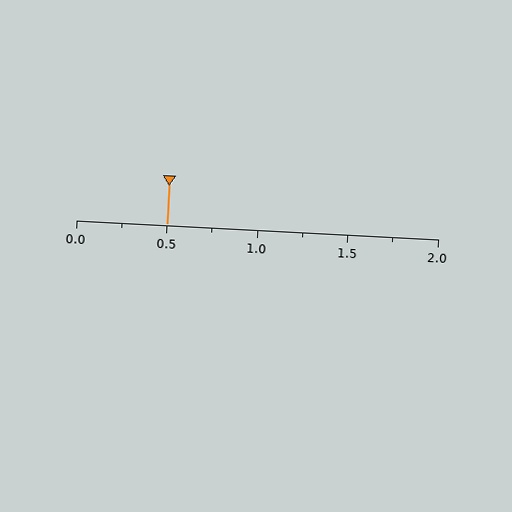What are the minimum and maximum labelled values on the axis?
The axis runs from 0.0 to 2.0.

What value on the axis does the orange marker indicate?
The marker indicates approximately 0.5.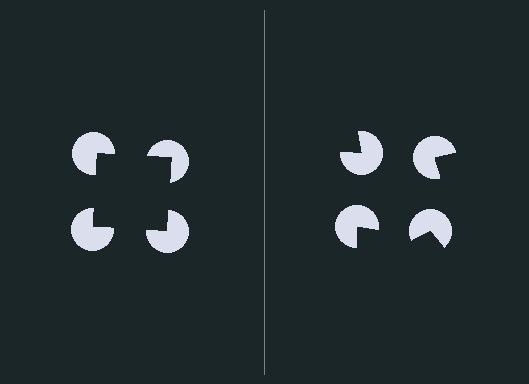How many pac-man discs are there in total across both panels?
8 — 4 on each side.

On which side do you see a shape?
An illusory square appears on the left side. On the right side the wedge cuts are rotated, so no coherent shape forms.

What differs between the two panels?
The pac-man discs are positioned identically on both sides; only the wedge orientations differ. On the left they align to a square; on the right they are misaligned.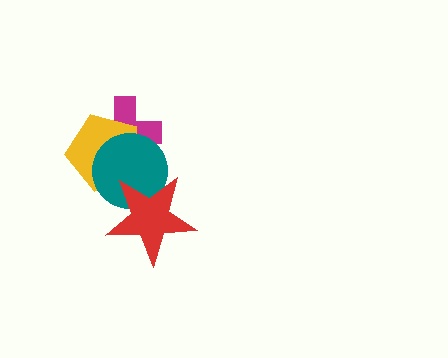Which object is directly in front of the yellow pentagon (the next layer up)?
The teal circle is directly in front of the yellow pentagon.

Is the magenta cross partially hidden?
Yes, it is partially covered by another shape.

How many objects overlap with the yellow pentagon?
3 objects overlap with the yellow pentagon.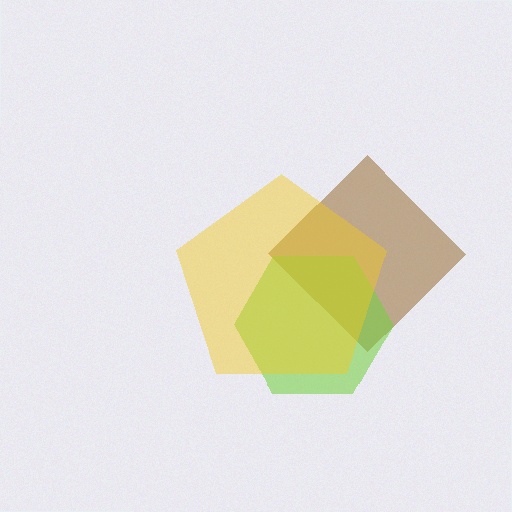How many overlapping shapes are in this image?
There are 3 overlapping shapes in the image.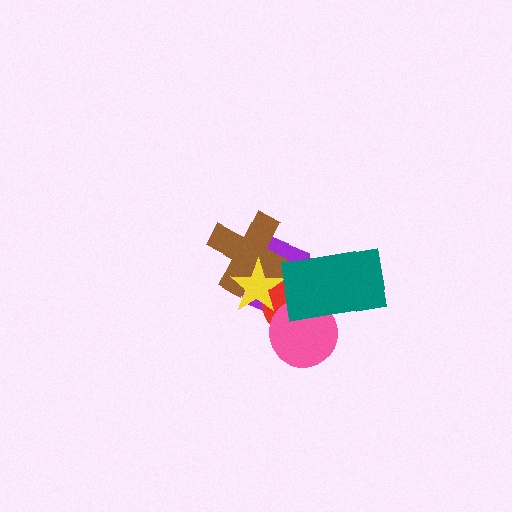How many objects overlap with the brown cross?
3 objects overlap with the brown cross.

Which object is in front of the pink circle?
The teal rectangle is in front of the pink circle.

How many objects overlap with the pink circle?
3 objects overlap with the pink circle.